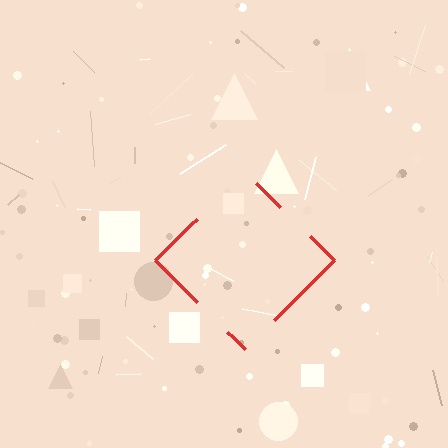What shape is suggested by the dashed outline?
The dashed outline suggests a diamond.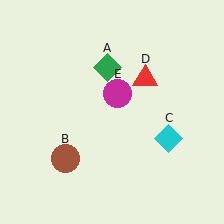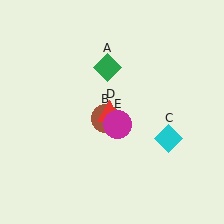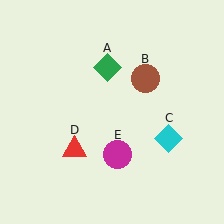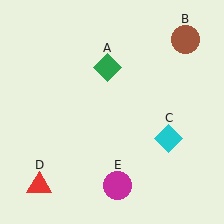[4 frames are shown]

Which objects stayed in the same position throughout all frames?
Green diamond (object A) and cyan diamond (object C) remained stationary.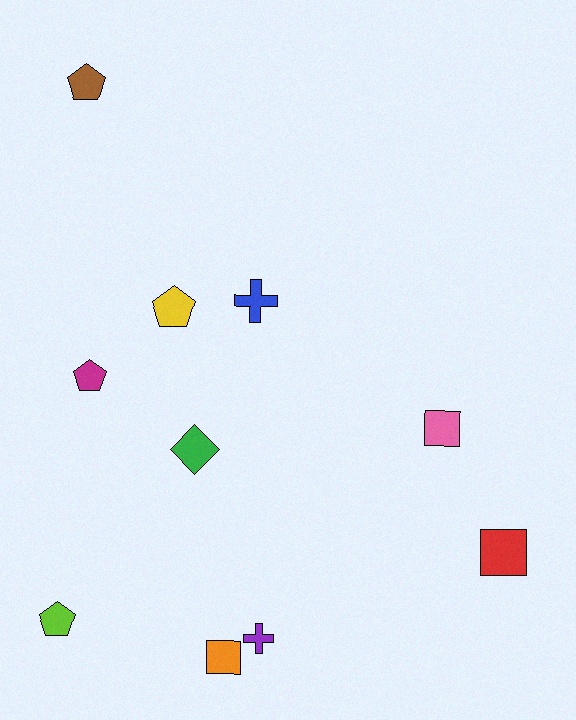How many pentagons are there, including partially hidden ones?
There are 4 pentagons.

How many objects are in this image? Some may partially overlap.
There are 10 objects.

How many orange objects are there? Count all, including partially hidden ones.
There is 1 orange object.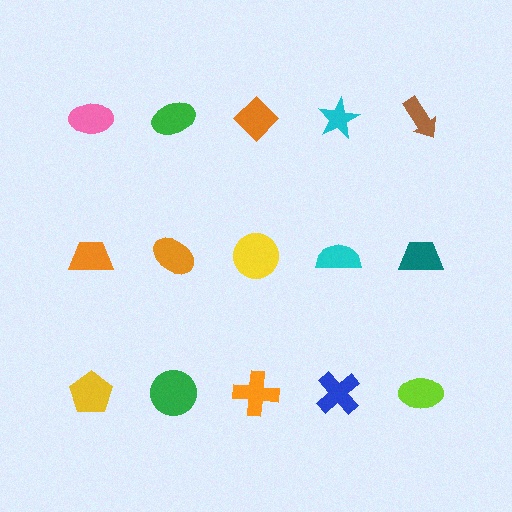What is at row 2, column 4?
A cyan semicircle.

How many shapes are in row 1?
5 shapes.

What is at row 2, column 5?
A teal trapezoid.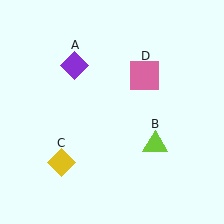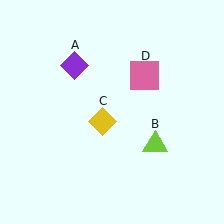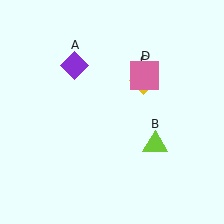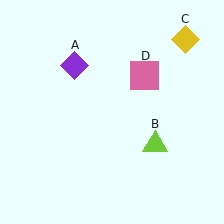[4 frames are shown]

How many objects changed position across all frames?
1 object changed position: yellow diamond (object C).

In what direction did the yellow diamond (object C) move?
The yellow diamond (object C) moved up and to the right.